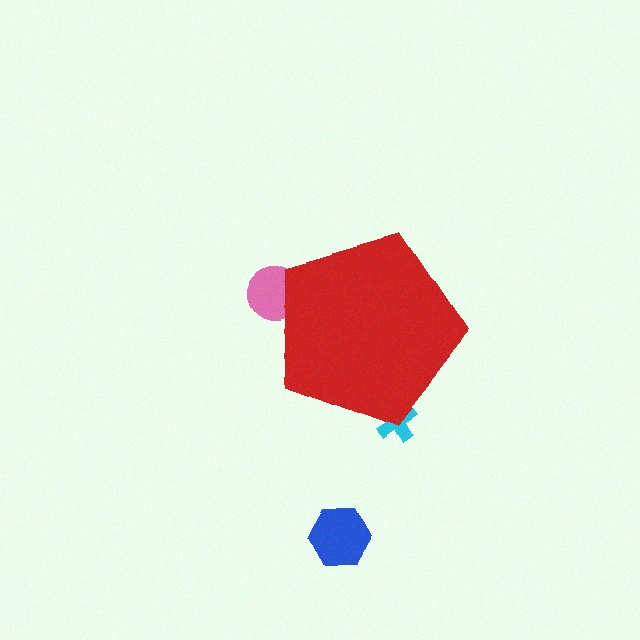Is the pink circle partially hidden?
Yes, the pink circle is partially hidden behind the red pentagon.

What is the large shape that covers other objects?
A red pentagon.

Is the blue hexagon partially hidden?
No, the blue hexagon is fully visible.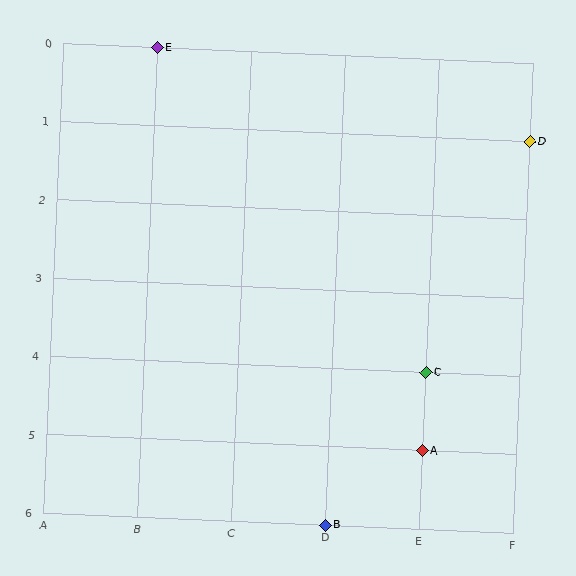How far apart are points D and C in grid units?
Points D and C are 1 column and 3 rows apart (about 3.2 grid units diagonally).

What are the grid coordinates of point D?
Point D is at grid coordinates (F, 1).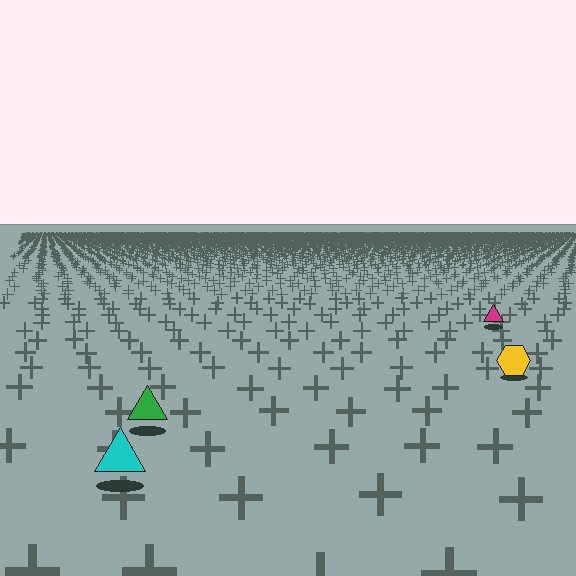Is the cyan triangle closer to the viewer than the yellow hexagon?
Yes. The cyan triangle is closer — you can tell from the texture gradient: the ground texture is coarser near it.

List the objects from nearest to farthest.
From nearest to farthest: the cyan triangle, the green triangle, the yellow hexagon, the magenta triangle.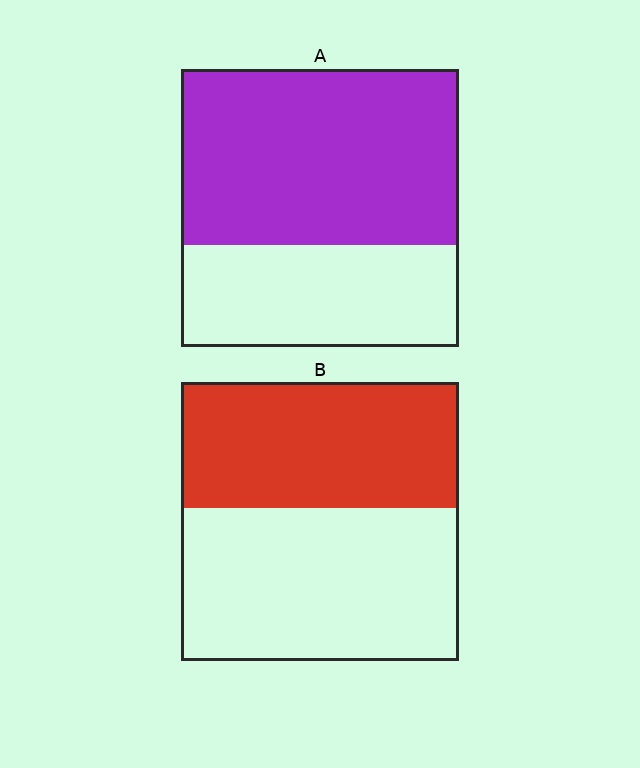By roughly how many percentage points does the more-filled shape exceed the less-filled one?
By roughly 20 percentage points (A over B).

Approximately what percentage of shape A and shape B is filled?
A is approximately 65% and B is approximately 45%.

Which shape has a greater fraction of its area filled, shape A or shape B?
Shape A.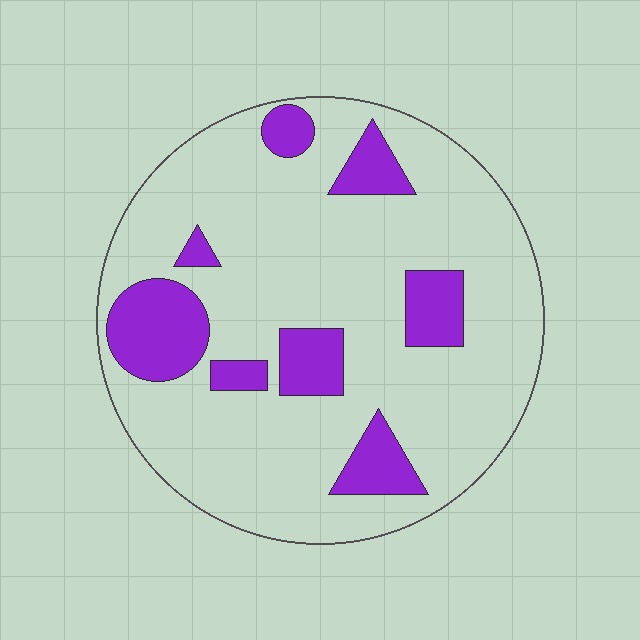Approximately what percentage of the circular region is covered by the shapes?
Approximately 20%.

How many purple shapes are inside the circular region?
8.